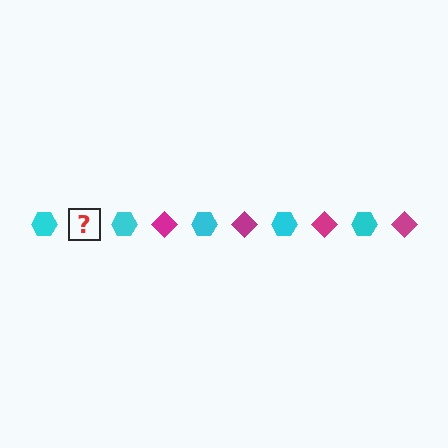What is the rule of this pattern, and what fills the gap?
The rule is that the pattern alternates between cyan hexagon and magenta diamond. The gap should be filled with a magenta diamond.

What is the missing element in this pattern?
The missing element is a magenta diamond.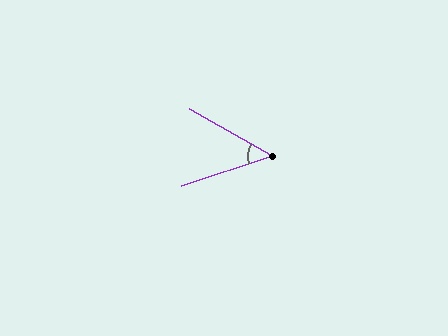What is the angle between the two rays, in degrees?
Approximately 48 degrees.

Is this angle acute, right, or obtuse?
It is acute.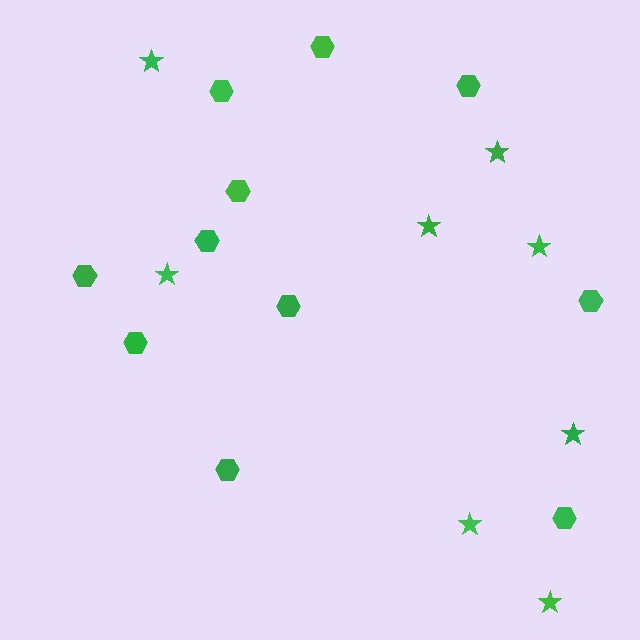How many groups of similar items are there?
There are 2 groups: one group of stars (8) and one group of hexagons (11).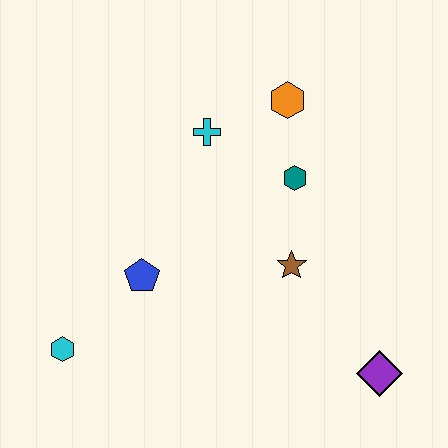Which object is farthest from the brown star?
The cyan hexagon is farthest from the brown star.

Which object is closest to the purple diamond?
The brown star is closest to the purple diamond.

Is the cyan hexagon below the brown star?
Yes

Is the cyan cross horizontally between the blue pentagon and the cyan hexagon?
No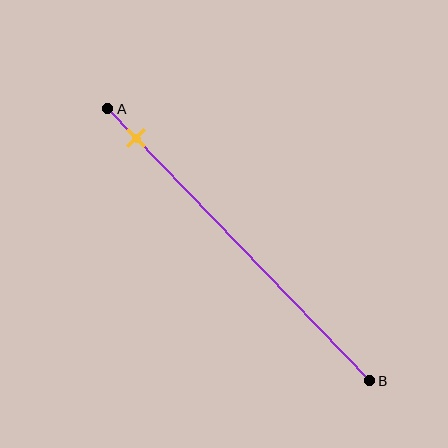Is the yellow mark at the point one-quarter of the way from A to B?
No, the mark is at about 10% from A, not at the 25% one-quarter point.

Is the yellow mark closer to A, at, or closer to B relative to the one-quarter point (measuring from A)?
The yellow mark is closer to point A than the one-quarter point of segment AB.